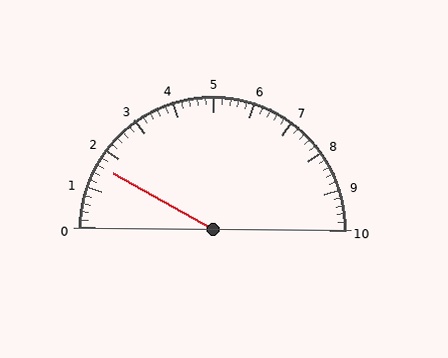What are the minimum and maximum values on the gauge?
The gauge ranges from 0 to 10.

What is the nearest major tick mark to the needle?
The nearest major tick mark is 2.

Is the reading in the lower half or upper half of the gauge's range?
The reading is in the lower half of the range (0 to 10).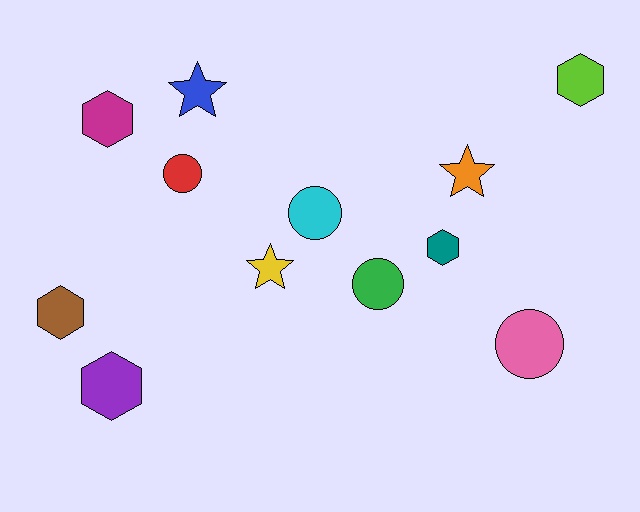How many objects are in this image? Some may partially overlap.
There are 12 objects.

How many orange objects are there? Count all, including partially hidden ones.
There is 1 orange object.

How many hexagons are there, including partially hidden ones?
There are 5 hexagons.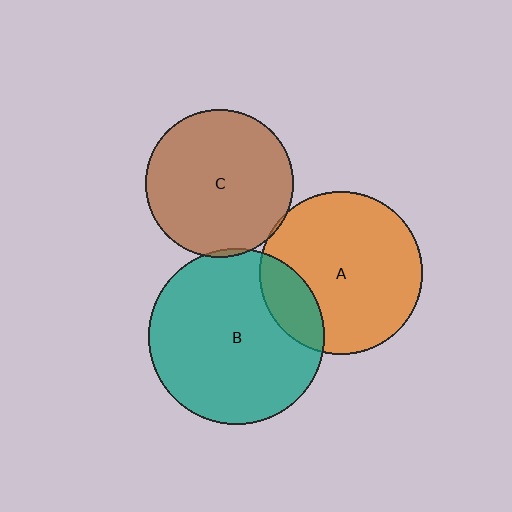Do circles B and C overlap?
Yes.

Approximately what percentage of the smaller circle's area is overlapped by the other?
Approximately 5%.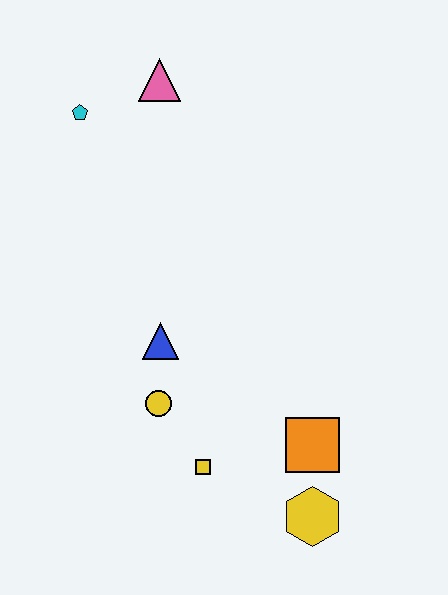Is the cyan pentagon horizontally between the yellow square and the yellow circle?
No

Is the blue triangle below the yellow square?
No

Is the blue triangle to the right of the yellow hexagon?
No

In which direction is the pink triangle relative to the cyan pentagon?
The pink triangle is to the right of the cyan pentagon.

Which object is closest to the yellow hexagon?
The orange square is closest to the yellow hexagon.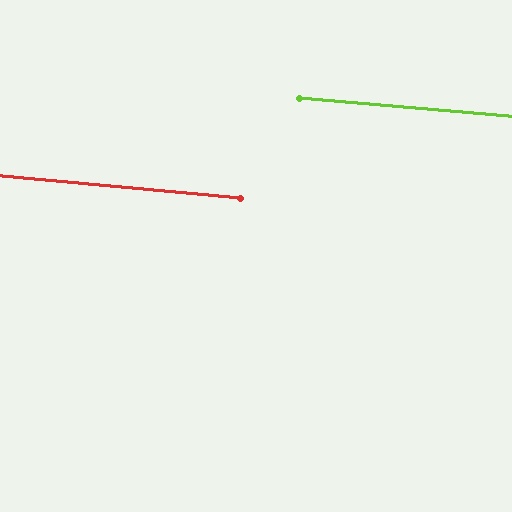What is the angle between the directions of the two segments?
Approximately 0 degrees.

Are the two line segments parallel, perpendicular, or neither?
Parallel — their directions differ by only 0.5°.